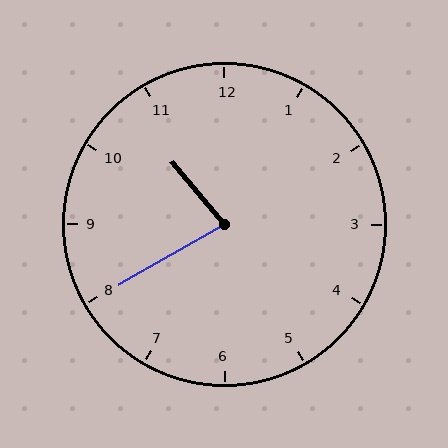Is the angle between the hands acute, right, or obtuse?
It is acute.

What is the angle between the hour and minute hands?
Approximately 80 degrees.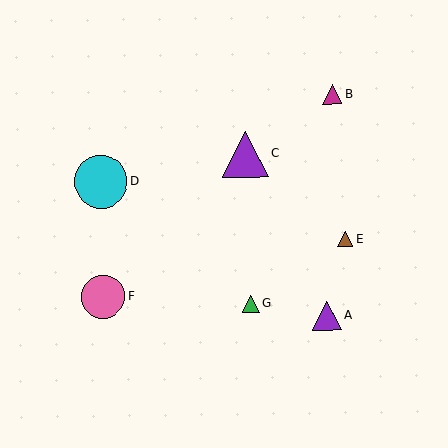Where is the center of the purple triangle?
The center of the purple triangle is at (245, 154).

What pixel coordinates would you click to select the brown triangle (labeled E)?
Click at (346, 239) to select the brown triangle E.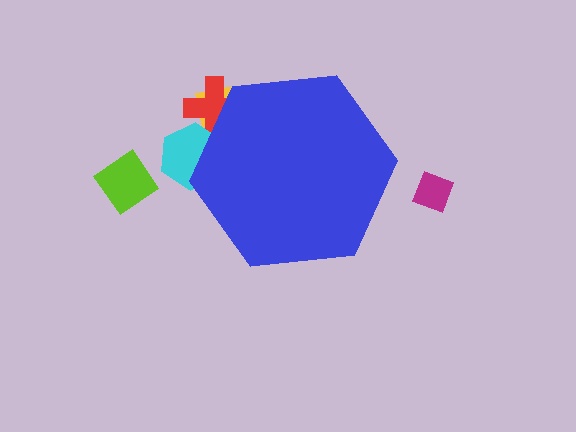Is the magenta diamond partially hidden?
No, the magenta diamond is fully visible.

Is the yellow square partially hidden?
Yes, the yellow square is partially hidden behind the blue hexagon.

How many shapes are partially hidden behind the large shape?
3 shapes are partially hidden.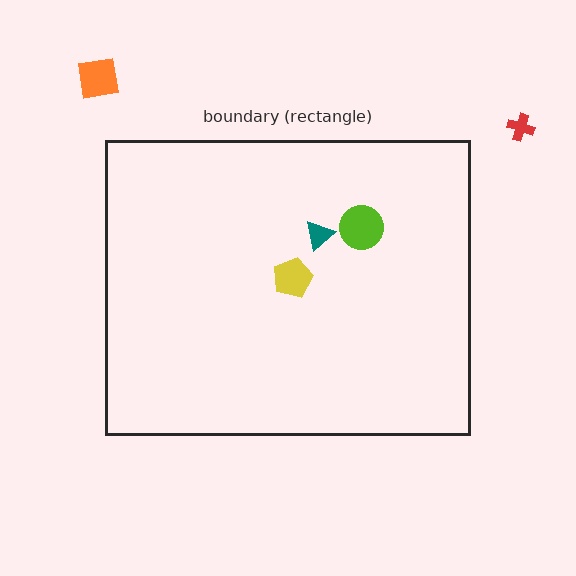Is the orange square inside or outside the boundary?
Outside.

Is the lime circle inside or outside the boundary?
Inside.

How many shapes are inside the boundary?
3 inside, 2 outside.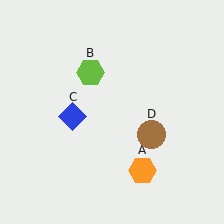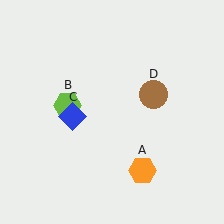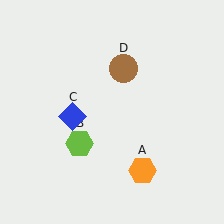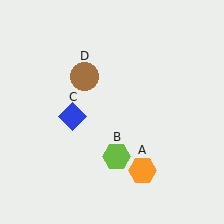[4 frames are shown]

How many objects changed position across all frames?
2 objects changed position: lime hexagon (object B), brown circle (object D).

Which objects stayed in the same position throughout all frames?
Orange hexagon (object A) and blue diamond (object C) remained stationary.